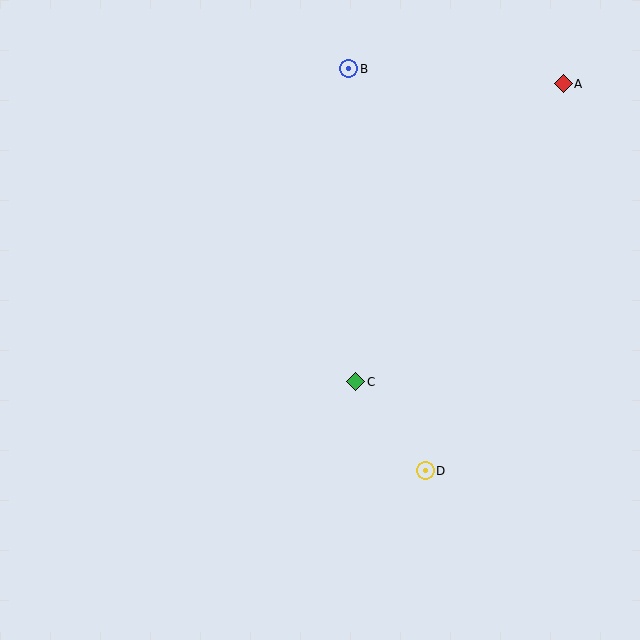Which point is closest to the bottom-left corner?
Point C is closest to the bottom-left corner.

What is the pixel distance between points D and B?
The distance between D and B is 409 pixels.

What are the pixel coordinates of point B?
Point B is at (349, 69).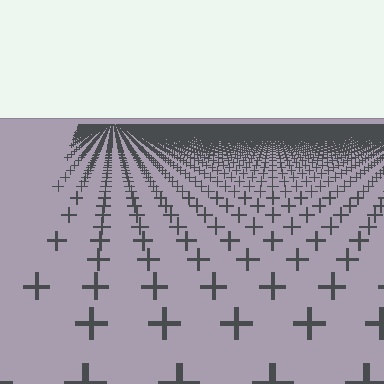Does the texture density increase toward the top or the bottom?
Density increases toward the top.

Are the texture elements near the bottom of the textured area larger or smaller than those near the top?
Larger. Near the bottom, elements are closer to the viewer and appear at a bigger on-screen size.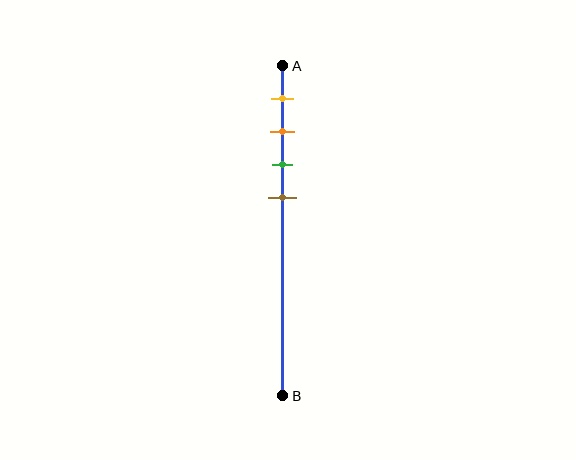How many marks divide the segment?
There are 4 marks dividing the segment.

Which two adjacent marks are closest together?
The orange and green marks are the closest adjacent pair.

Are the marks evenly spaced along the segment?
Yes, the marks are approximately evenly spaced.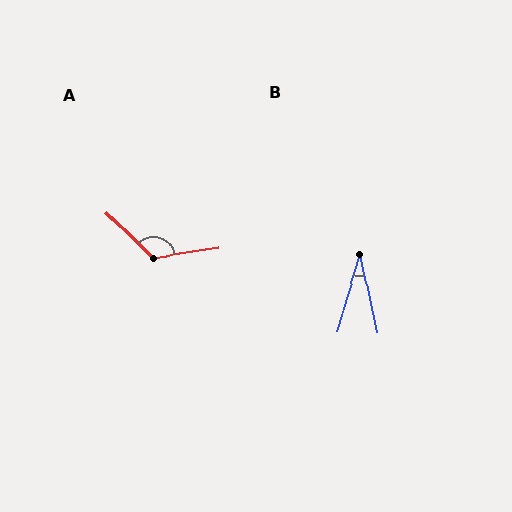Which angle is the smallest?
B, at approximately 29 degrees.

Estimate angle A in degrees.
Approximately 126 degrees.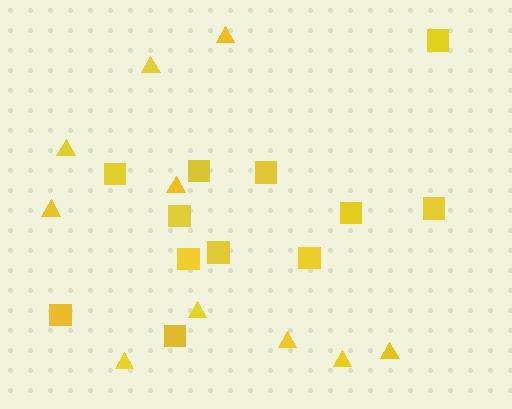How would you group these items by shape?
There are 2 groups: one group of squares (12) and one group of triangles (10).